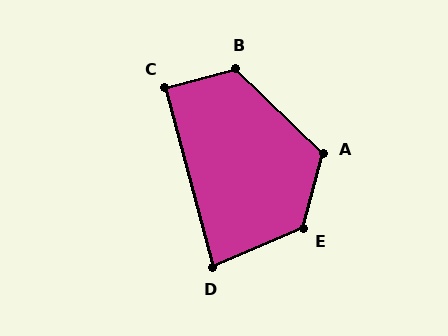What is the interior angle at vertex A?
Approximately 120 degrees (obtuse).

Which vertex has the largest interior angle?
E, at approximately 127 degrees.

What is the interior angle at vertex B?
Approximately 121 degrees (obtuse).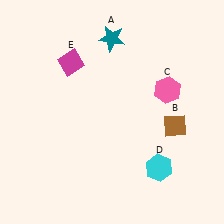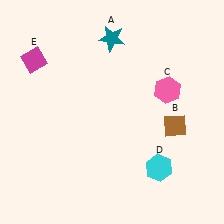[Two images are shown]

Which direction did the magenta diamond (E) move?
The magenta diamond (E) moved left.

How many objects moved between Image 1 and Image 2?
1 object moved between the two images.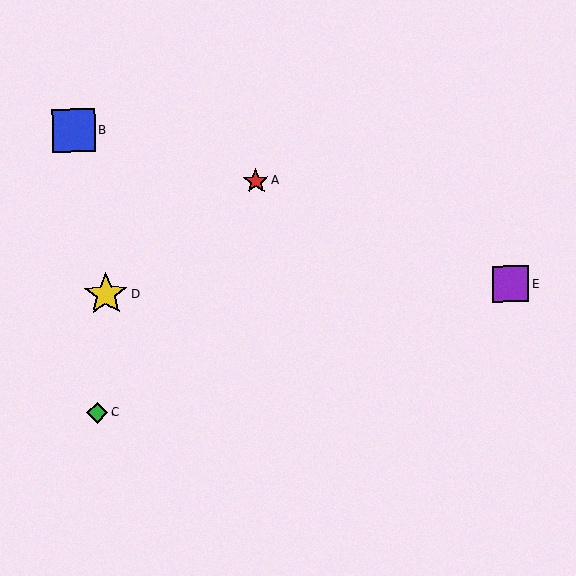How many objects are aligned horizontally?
2 objects (D, E) are aligned horizontally.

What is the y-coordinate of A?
Object A is at y≈181.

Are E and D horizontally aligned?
Yes, both are at y≈284.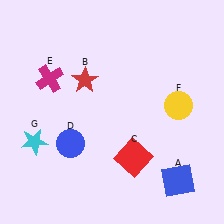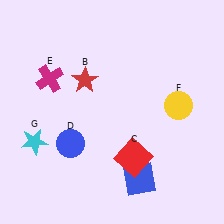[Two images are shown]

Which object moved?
The blue square (A) moved left.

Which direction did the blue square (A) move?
The blue square (A) moved left.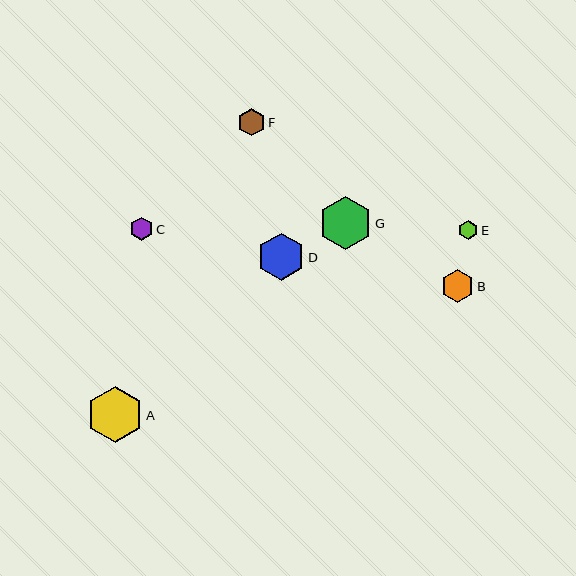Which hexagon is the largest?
Hexagon A is the largest with a size of approximately 56 pixels.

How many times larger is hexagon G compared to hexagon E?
Hexagon G is approximately 2.8 times the size of hexagon E.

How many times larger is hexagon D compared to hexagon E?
Hexagon D is approximately 2.5 times the size of hexagon E.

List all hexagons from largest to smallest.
From largest to smallest: A, G, D, B, F, C, E.